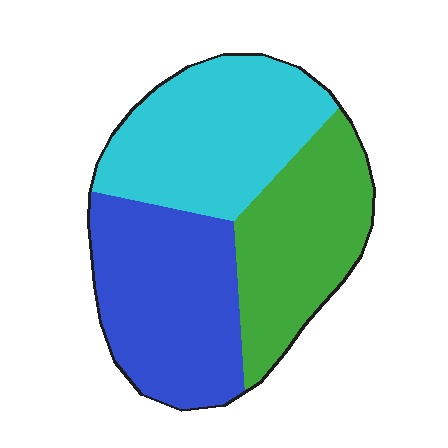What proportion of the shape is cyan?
Cyan takes up about one third (1/3) of the shape.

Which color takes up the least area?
Green, at roughly 30%.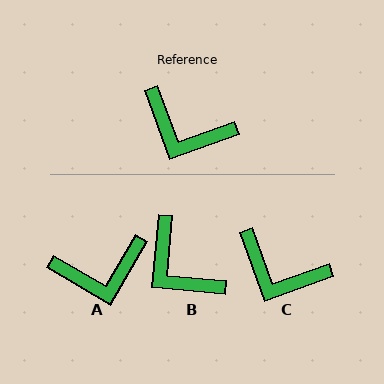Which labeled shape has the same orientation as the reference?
C.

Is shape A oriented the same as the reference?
No, it is off by about 39 degrees.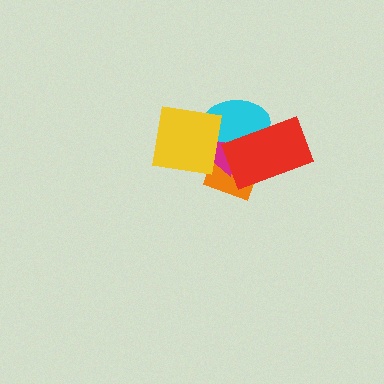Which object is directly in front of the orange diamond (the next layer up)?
The magenta triangle is directly in front of the orange diamond.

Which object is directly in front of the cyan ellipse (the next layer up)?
The red rectangle is directly in front of the cyan ellipse.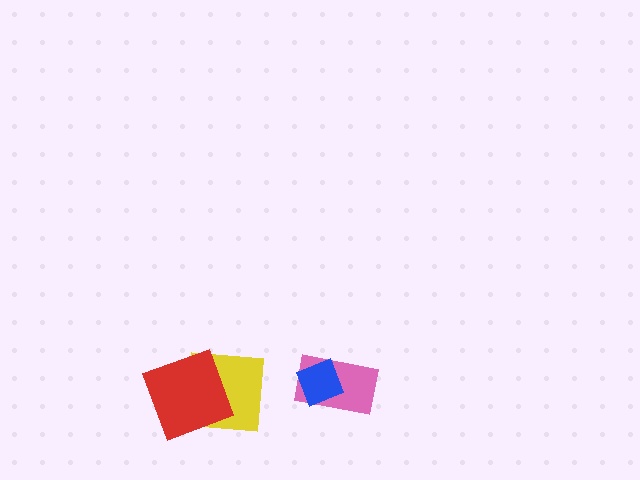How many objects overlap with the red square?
1 object overlaps with the red square.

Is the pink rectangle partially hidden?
Yes, it is partially covered by another shape.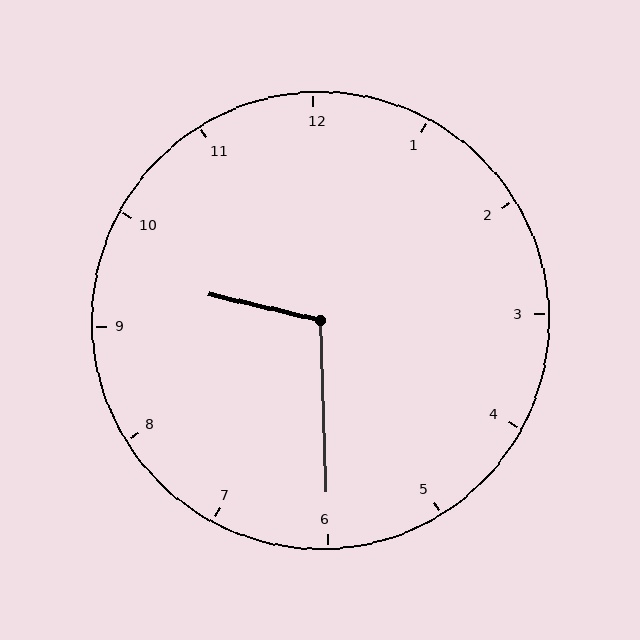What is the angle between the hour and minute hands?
Approximately 105 degrees.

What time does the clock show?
9:30.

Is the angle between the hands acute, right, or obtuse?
It is obtuse.